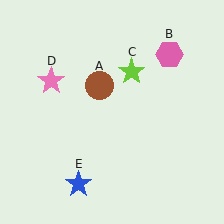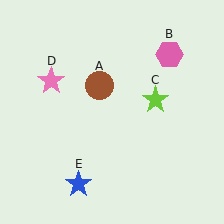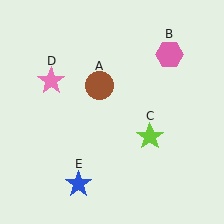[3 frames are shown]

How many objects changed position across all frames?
1 object changed position: lime star (object C).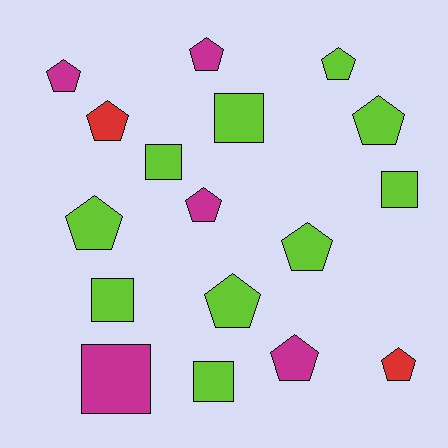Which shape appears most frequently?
Pentagon, with 11 objects.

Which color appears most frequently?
Lime, with 10 objects.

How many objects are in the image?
There are 17 objects.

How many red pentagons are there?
There are 2 red pentagons.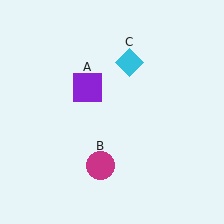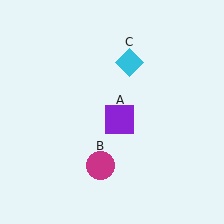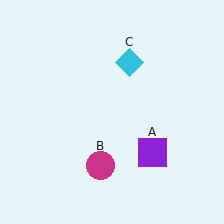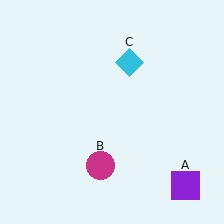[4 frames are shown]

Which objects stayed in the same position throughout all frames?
Magenta circle (object B) and cyan diamond (object C) remained stationary.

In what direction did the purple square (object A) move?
The purple square (object A) moved down and to the right.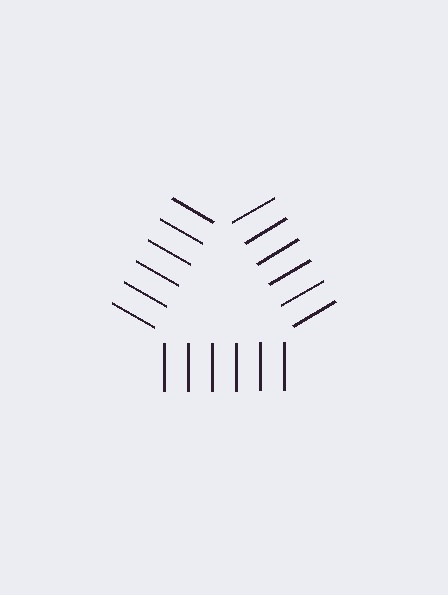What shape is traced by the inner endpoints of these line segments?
An illusory triangle — the line segments terminate on its edges but no continuous stroke is drawn.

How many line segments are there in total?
18 — 6 along each of the 3 edges.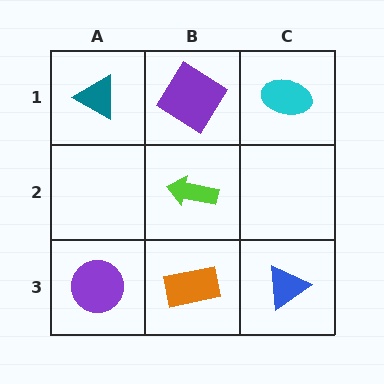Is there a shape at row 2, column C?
No, that cell is empty.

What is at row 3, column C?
A blue triangle.